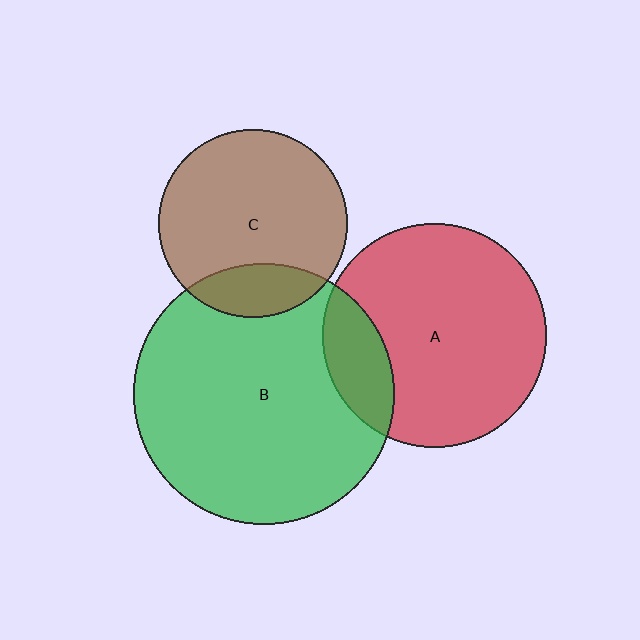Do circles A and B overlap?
Yes.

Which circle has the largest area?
Circle B (green).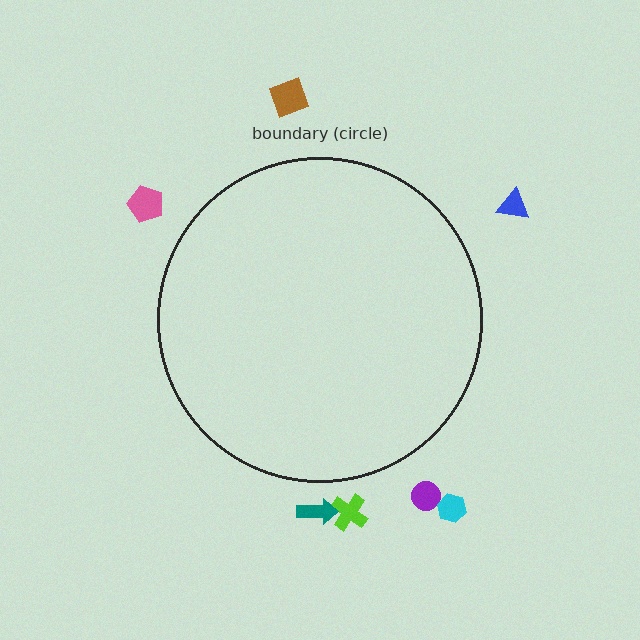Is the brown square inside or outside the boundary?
Outside.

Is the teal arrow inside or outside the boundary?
Outside.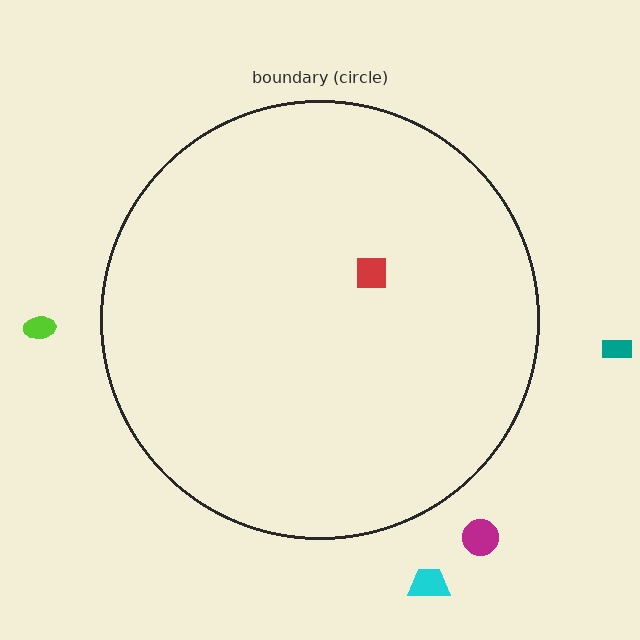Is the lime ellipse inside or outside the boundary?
Outside.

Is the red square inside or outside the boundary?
Inside.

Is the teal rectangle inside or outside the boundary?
Outside.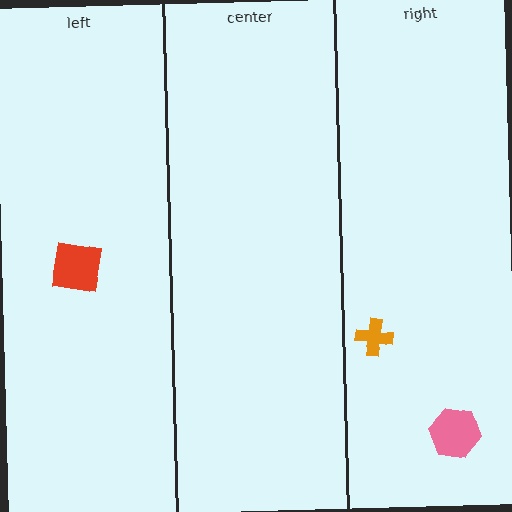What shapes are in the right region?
The pink hexagon, the orange cross.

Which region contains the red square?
The left region.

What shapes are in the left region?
The red square.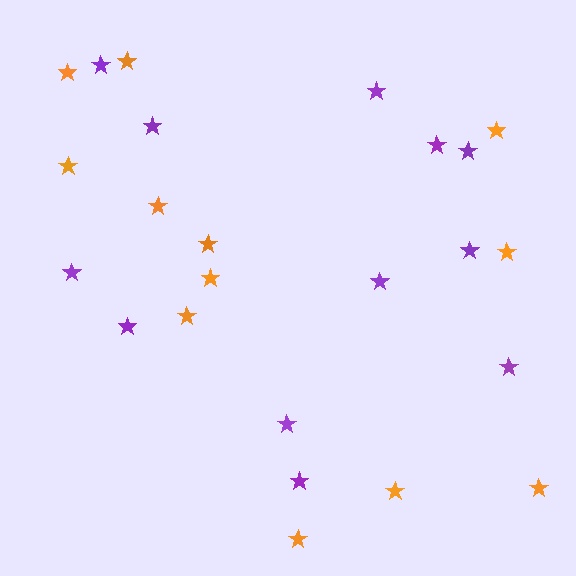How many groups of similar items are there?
There are 2 groups: one group of orange stars (12) and one group of purple stars (12).